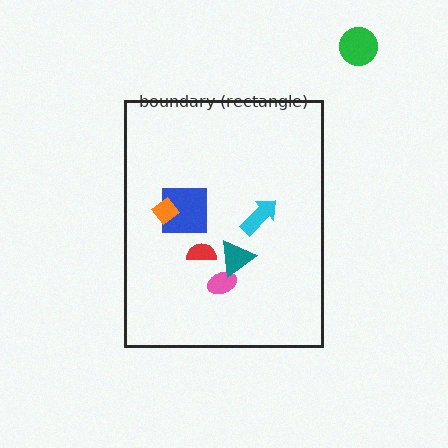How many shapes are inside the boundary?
6 inside, 1 outside.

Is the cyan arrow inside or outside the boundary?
Inside.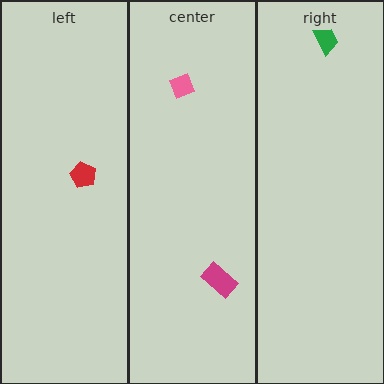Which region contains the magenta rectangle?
The center region.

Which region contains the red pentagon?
The left region.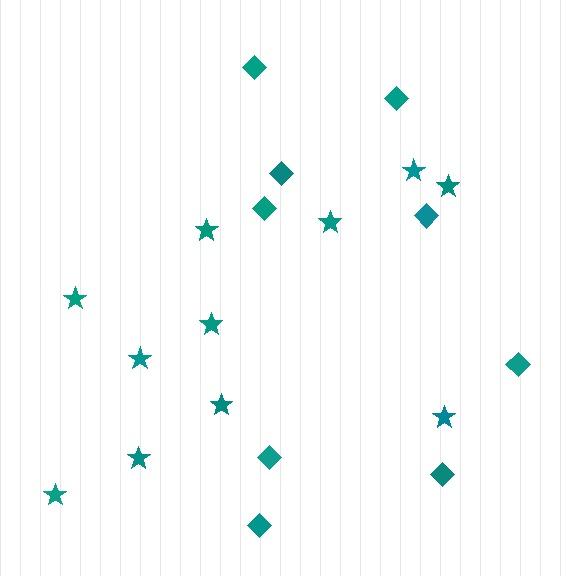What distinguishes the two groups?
There are 2 groups: one group of diamonds (9) and one group of stars (11).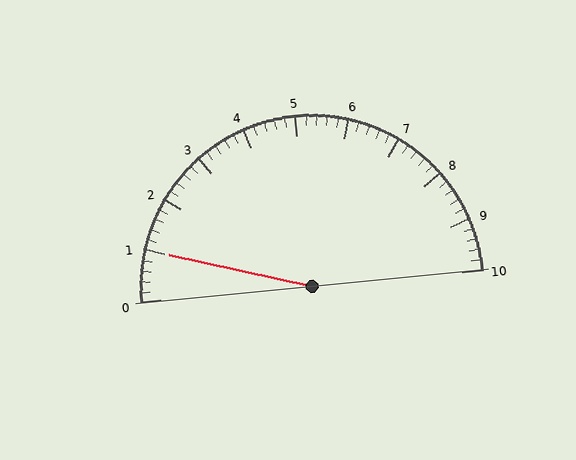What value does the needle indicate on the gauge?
The needle indicates approximately 1.0.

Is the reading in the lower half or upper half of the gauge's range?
The reading is in the lower half of the range (0 to 10).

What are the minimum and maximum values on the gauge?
The gauge ranges from 0 to 10.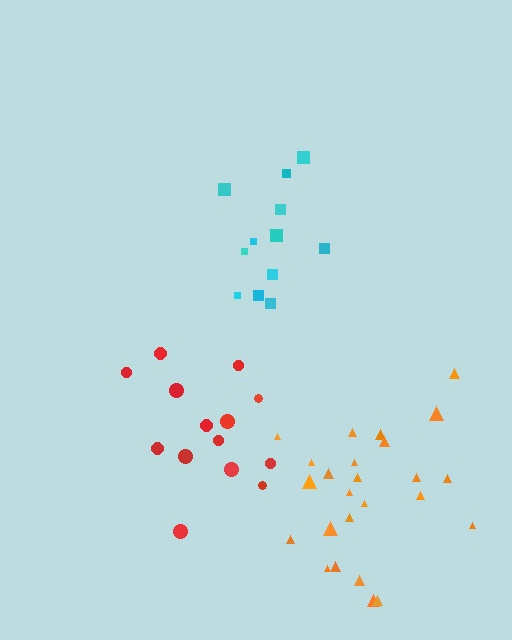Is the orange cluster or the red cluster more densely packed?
Orange.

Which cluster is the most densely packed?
Orange.